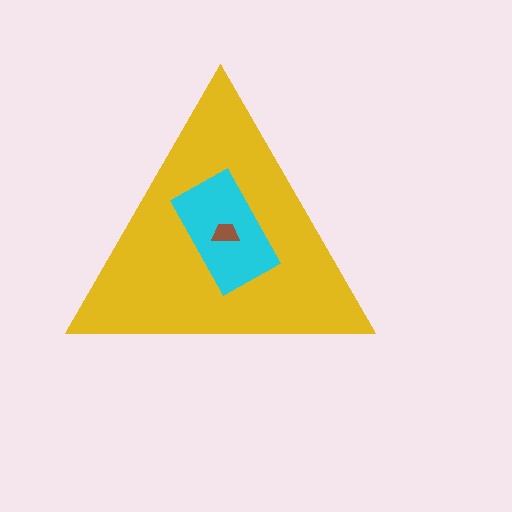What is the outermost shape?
The yellow triangle.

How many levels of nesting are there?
3.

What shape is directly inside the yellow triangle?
The cyan rectangle.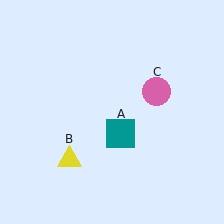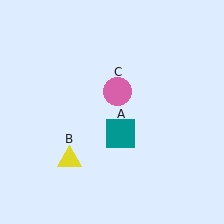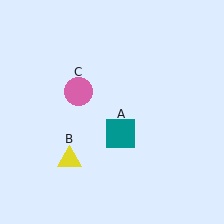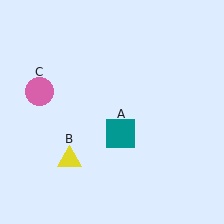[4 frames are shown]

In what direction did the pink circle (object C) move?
The pink circle (object C) moved left.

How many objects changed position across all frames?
1 object changed position: pink circle (object C).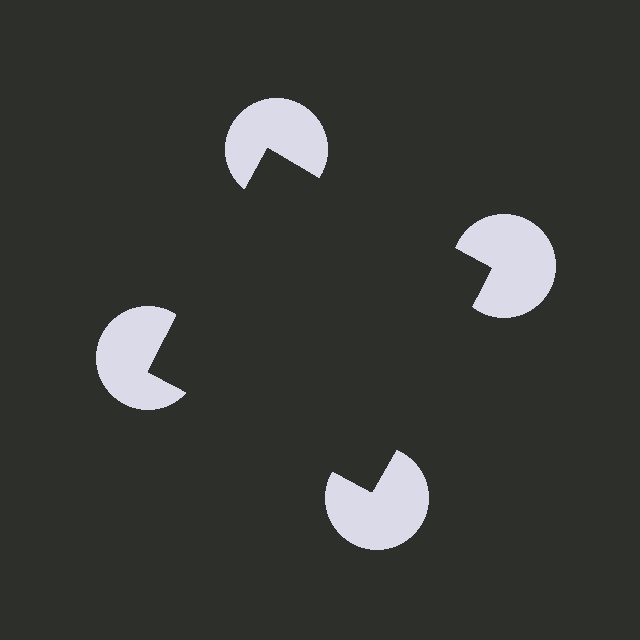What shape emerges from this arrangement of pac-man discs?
An illusory square — its edges are inferred from the aligned wedge cuts in the pac-man discs, not physically drawn.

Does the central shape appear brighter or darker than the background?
It typically appears slightly darker than the background, even though no actual brightness change is drawn.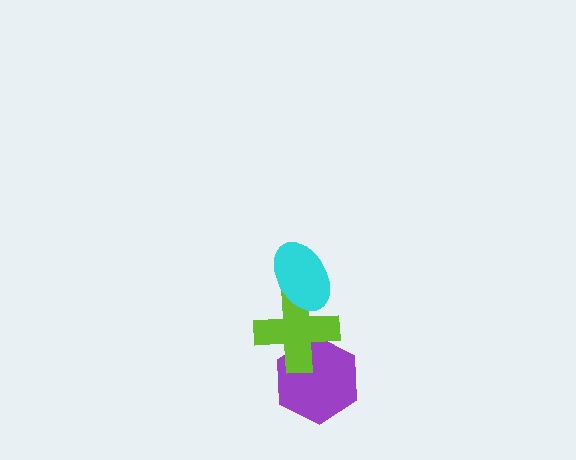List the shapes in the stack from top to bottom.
From top to bottom: the cyan ellipse, the lime cross, the purple hexagon.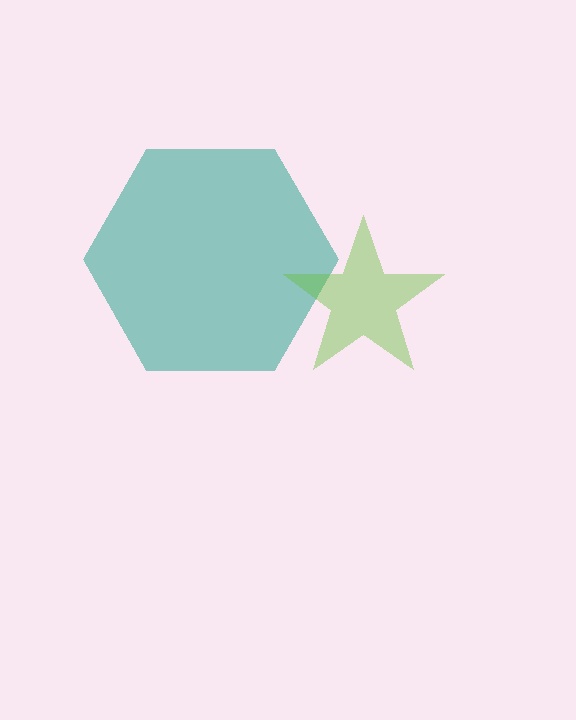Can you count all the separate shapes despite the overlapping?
Yes, there are 2 separate shapes.